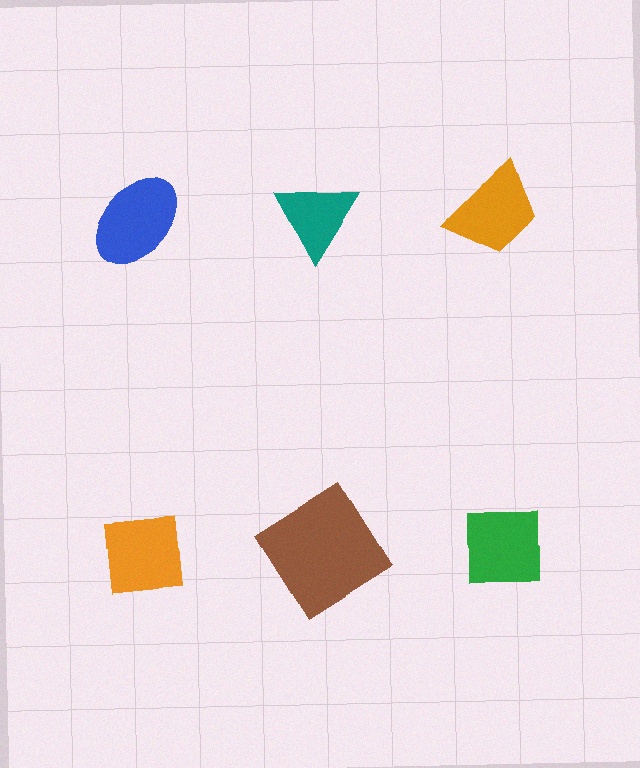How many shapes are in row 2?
3 shapes.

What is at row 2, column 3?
A green square.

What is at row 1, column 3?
An orange trapezoid.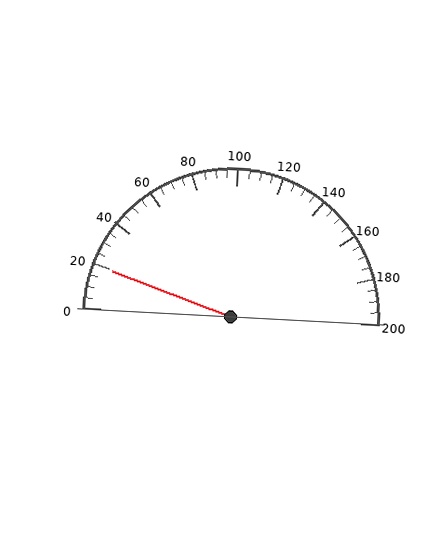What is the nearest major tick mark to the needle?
The nearest major tick mark is 20.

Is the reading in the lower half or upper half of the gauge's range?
The reading is in the lower half of the range (0 to 200).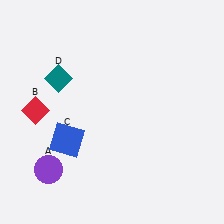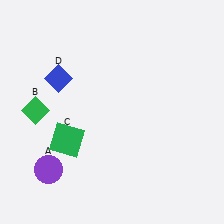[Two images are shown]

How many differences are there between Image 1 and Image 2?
There are 3 differences between the two images.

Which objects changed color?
B changed from red to green. C changed from blue to green. D changed from teal to blue.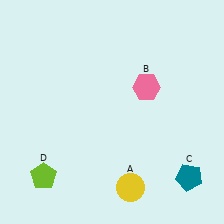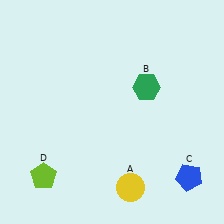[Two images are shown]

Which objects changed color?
B changed from pink to green. C changed from teal to blue.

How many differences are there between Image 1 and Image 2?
There are 2 differences between the two images.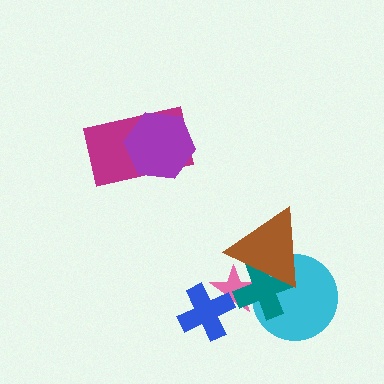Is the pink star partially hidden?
Yes, it is partially covered by another shape.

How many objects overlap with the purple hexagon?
1 object overlaps with the purple hexagon.